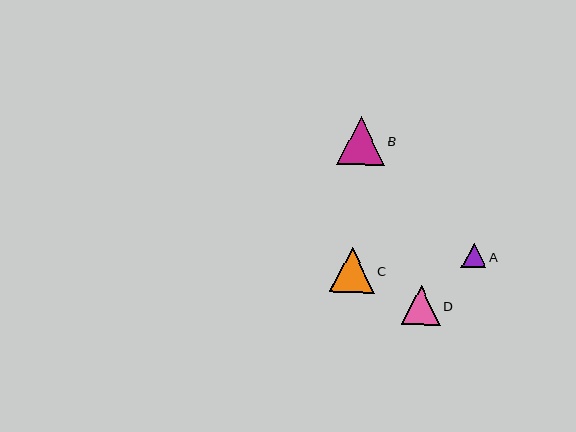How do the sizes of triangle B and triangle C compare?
Triangle B and triangle C are approximately the same size.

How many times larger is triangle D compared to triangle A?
Triangle D is approximately 1.6 times the size of triangle A.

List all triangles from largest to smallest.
From largest to smallest: B, C, D, A.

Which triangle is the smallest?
Triangle A is the smallest with a size of approximately 24 pixels.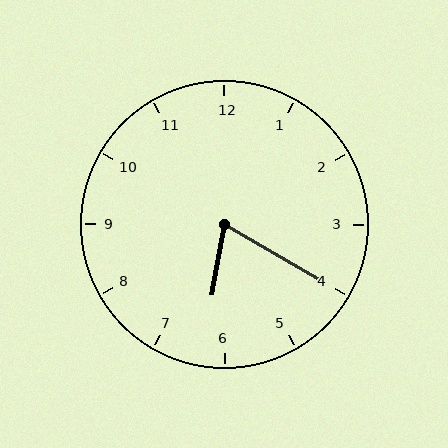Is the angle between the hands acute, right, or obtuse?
It is acute.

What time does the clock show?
6:20.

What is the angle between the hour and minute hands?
Approximately 70 degrees.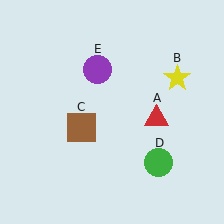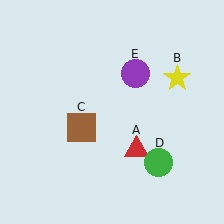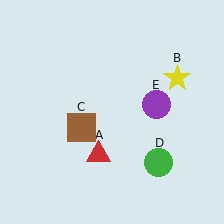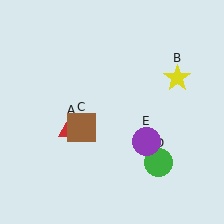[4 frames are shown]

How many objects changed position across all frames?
2 objects changed position: red triangle (object A), purple circle (object E).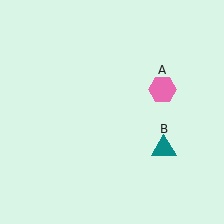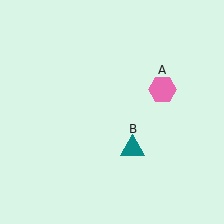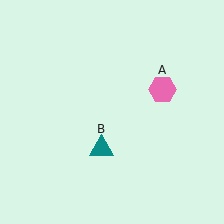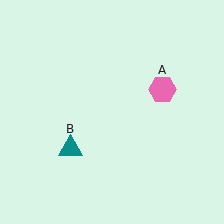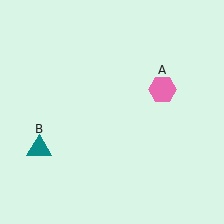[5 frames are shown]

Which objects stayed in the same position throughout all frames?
Pink hexagon (object A) remained stationary.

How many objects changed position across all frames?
1 object changed position: teal triangle (object B).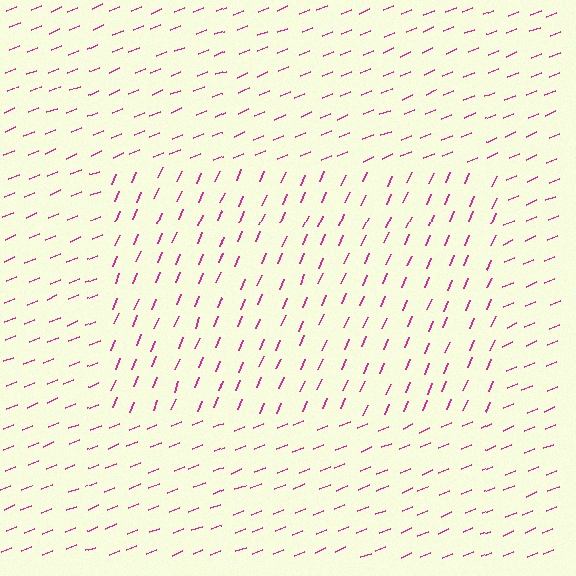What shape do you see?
I see a rectangle.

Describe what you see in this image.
The image is filled with small magenta line segments. A rectangle region in the image has lines oriented differently from the surrounding lines, creating a visible texture boundary.